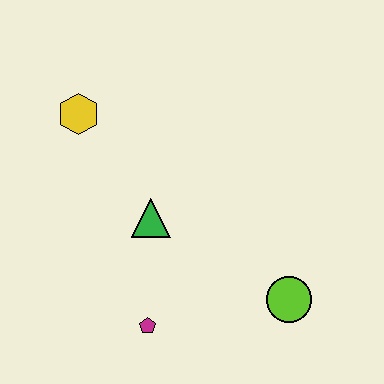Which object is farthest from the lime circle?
The yellow hexagon is farthest from the lime circle.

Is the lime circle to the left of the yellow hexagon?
No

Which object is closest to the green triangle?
The magenta pentagon is closest to the green triangle.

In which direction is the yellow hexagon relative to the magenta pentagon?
The yellow hexagon is above the magenta pentagon.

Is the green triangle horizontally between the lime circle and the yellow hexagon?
Yes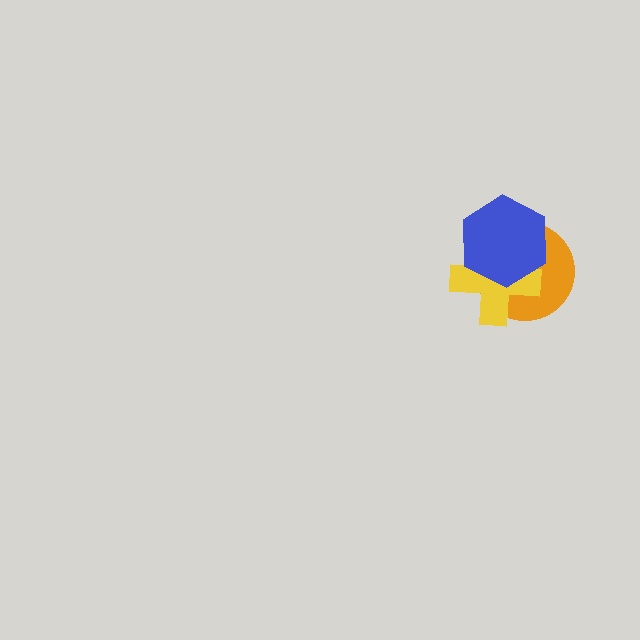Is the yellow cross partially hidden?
Yes, it is partially covered by another shape.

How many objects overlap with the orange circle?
2 objects overlap with the orange circle.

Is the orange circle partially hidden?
Yes, it is partially covered by another shape.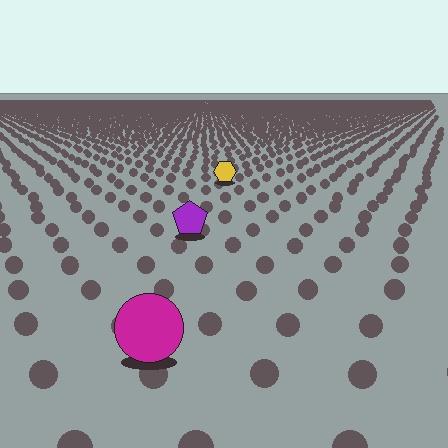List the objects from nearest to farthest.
From nearest to farthest: the magenta circle, the purple pentagon, the yellow hexagon.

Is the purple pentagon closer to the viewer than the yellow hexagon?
Yes. The purple pentagon is closer — you can tell from the texture gradient: the ground texture is coarser near it.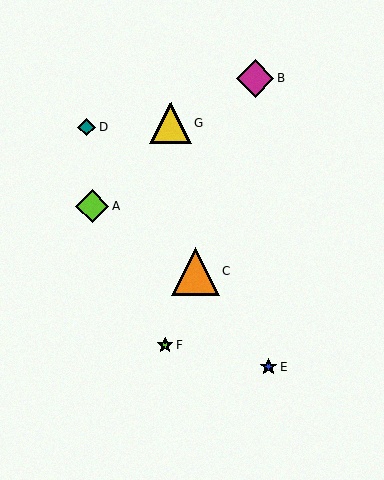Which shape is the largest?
The orange triangle (labeled C) is the largest.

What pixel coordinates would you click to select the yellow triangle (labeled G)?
Click at (171, 123) to select the yellow triangle G.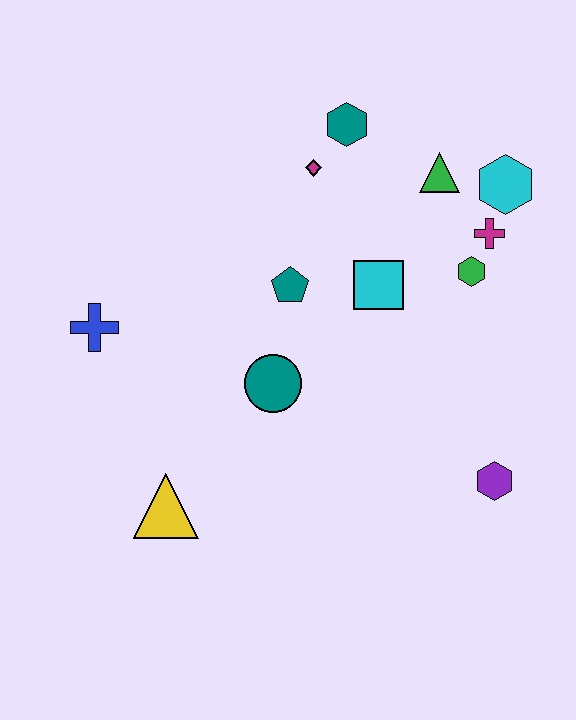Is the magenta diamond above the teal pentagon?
Yes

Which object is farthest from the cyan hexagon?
The yellow triangle is farthest from the cyan hexagon.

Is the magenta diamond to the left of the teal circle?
No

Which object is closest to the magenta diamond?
The teal hexagon is closest to the magenta diamond.